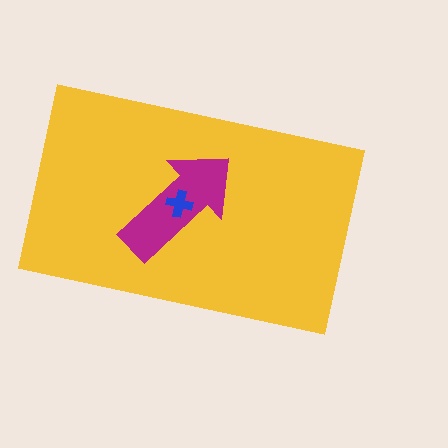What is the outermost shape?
The yellow rectangle.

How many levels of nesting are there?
3.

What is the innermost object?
The blue cross.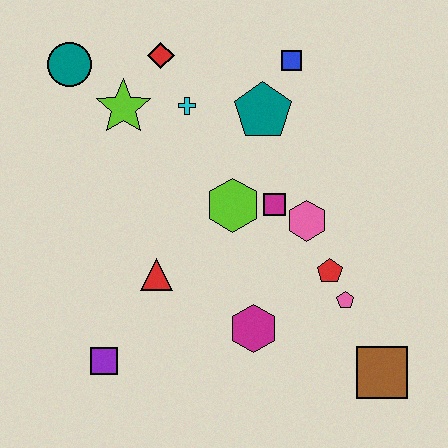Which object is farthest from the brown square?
The teal circle is farthest from the brown square.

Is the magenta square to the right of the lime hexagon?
Yes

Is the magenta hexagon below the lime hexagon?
Yes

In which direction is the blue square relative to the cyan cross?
The blue square is to the right of the cyan cross.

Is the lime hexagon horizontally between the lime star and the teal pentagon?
Yes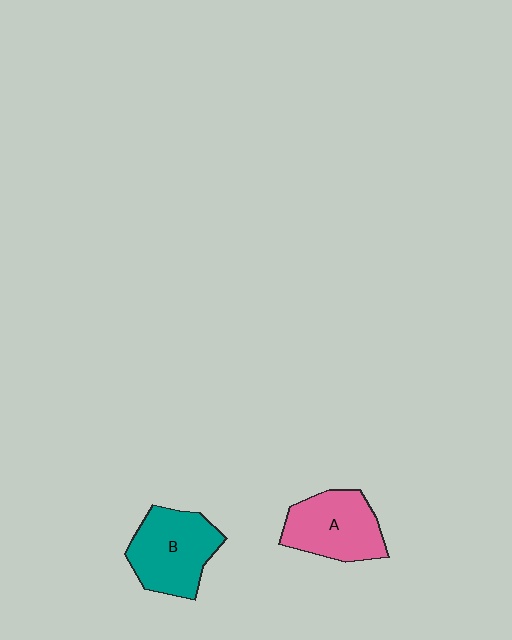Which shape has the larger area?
Shape B (teal).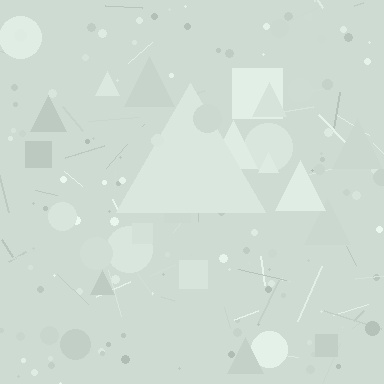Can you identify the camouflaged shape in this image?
The camouflaged shape is a triangle.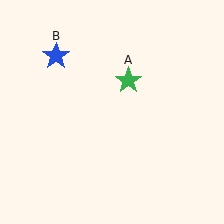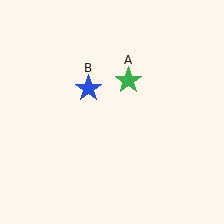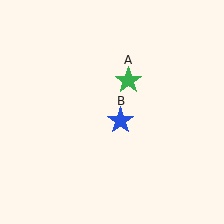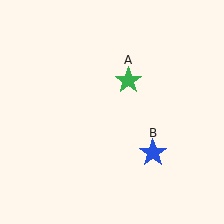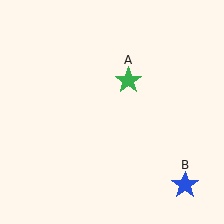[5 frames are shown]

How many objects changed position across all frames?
1 object changed position: blue star (object B).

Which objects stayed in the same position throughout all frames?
Green star (object A) remained stationary.